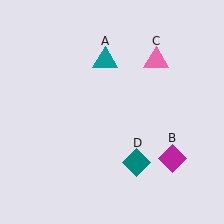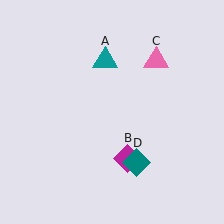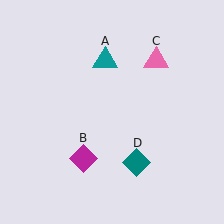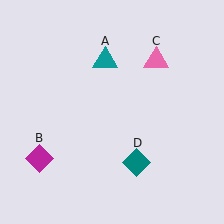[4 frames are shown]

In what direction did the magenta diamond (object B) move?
The magenta diamond (object B) moved left.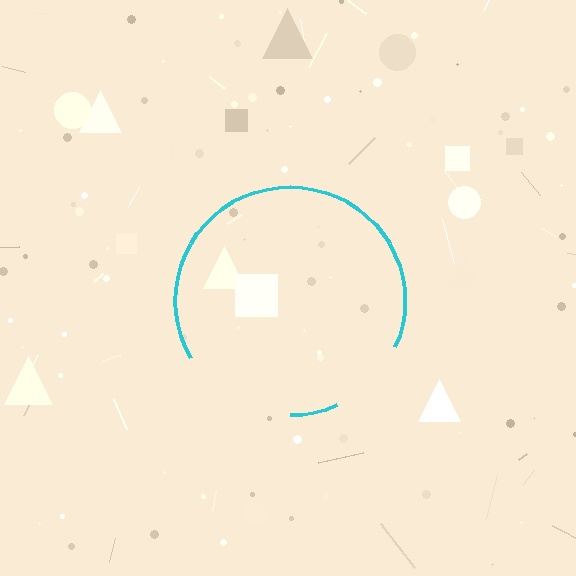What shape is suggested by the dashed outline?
The dashed outline suggests a circle.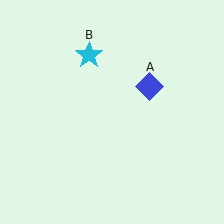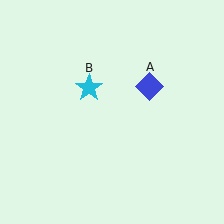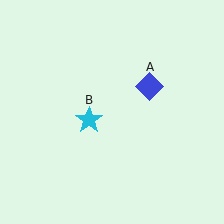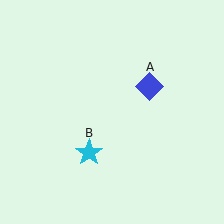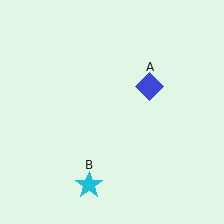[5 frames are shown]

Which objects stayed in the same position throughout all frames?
Blue diamond (object A) remained stationary.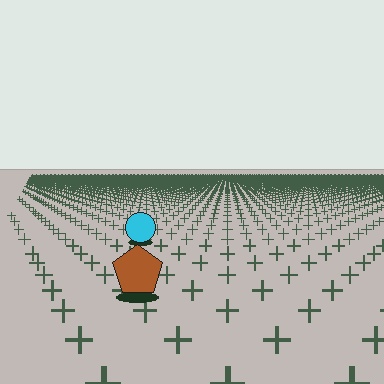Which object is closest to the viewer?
The brown pentagon is closest. The texture marks near it are larger and more spread out.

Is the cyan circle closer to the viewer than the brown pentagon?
No. The brown pentagon is closer — you can tell from the texture gradient: the ground texture is coarser near it.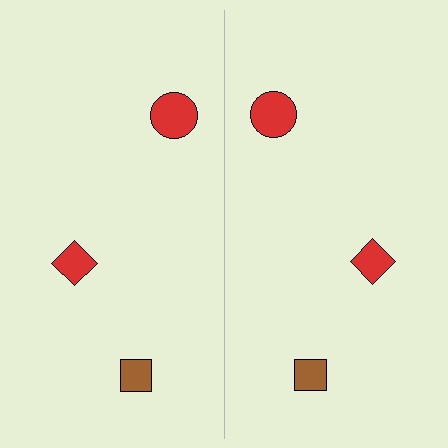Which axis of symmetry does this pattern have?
The pattern has a vertical axis of symmetry running through the center of the image.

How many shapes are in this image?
There are 6 shapes in this image.